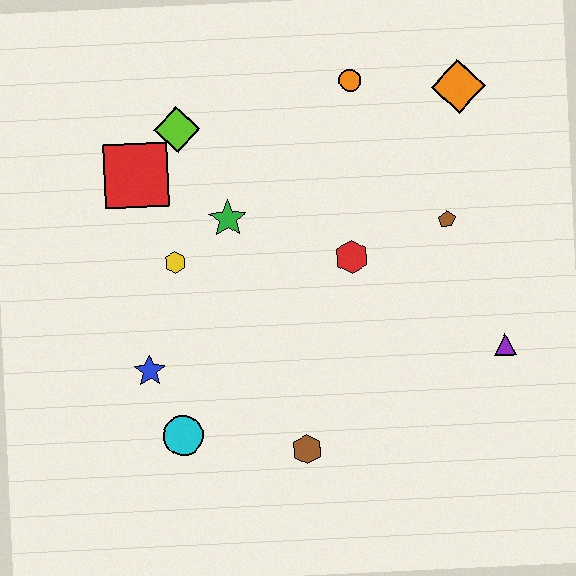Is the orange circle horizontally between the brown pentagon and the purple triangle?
No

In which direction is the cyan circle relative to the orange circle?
The cyan circle is below the orange circle.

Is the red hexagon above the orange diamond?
No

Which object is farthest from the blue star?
The orange diamond is farthest from the blue star.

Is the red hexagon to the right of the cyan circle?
Yes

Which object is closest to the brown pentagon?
The red hexagon is closest to the brown pentagon.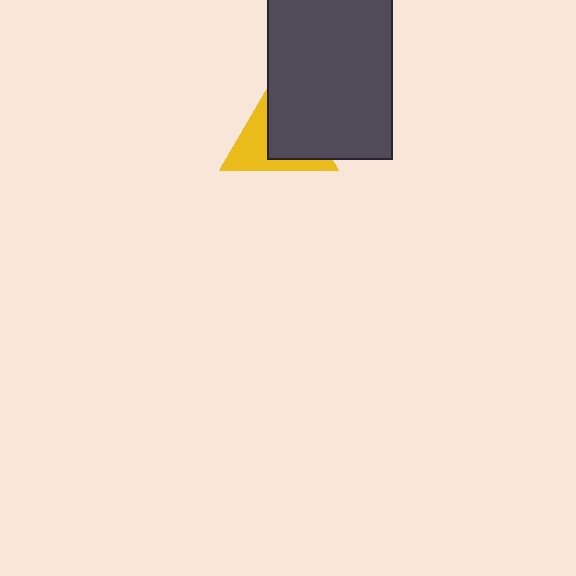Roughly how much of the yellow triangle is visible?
About half of it is visible (roughly 46%).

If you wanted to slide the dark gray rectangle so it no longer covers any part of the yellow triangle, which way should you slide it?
Slide it right — that is the most direct way to separate the two shapes.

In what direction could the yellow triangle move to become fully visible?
The yellow triangle could move left. That would shift it out from behind the dark gray rectangle entirely.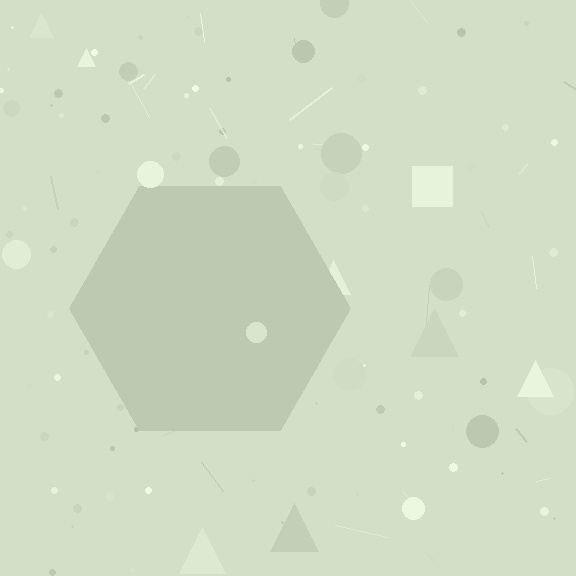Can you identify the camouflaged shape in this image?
The camouflaged shape is a hexagon.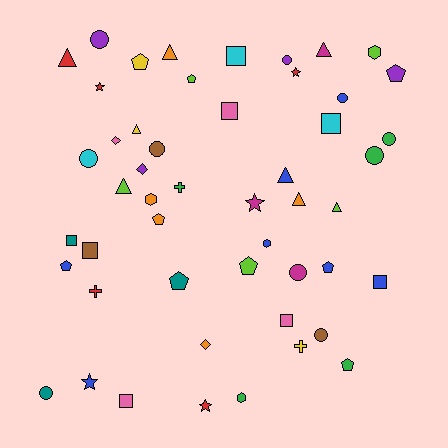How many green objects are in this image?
There are 5 green objects.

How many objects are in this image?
There are 50 objects.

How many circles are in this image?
There are 10 circles.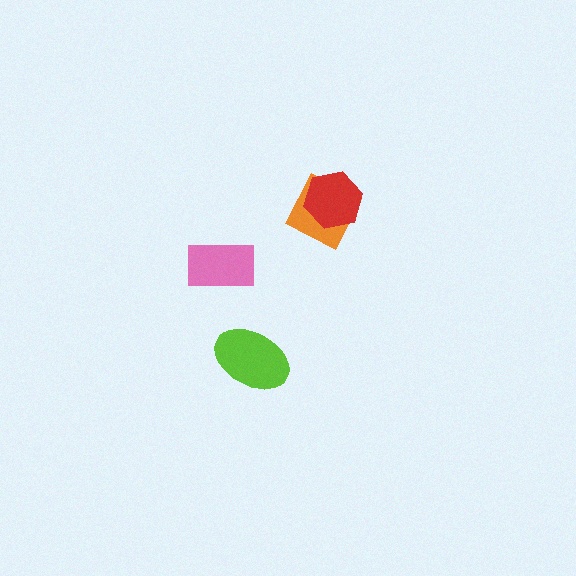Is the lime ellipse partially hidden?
No, no other shape covers it.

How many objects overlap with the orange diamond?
1 object overlaps with the orange diamond.